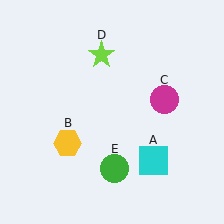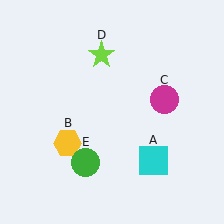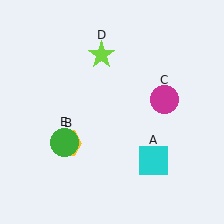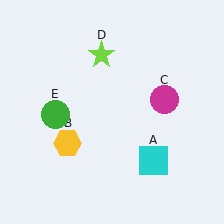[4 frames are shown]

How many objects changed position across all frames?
1 object changed position: green circle (object E).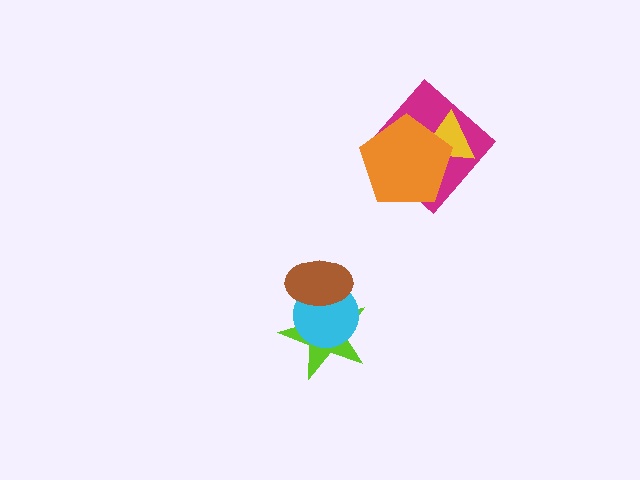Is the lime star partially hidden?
Yes, it is partially covered by another shape.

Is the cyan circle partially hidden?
Yes, it is partially covered by another shape.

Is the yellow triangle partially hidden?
Yes, it is partially covered by another shape.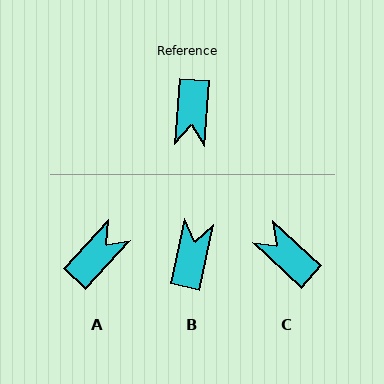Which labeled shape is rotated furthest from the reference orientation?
B, about 172 degrees away.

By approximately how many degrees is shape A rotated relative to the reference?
Approximately 142 degrees counter-clockwise.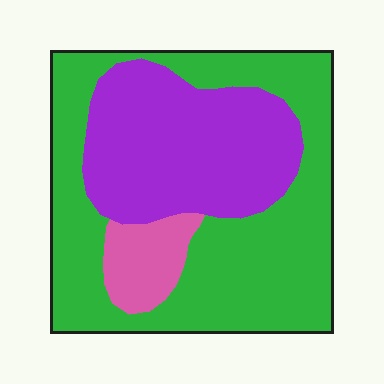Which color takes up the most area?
Green, at roughly 55%.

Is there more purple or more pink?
Purple.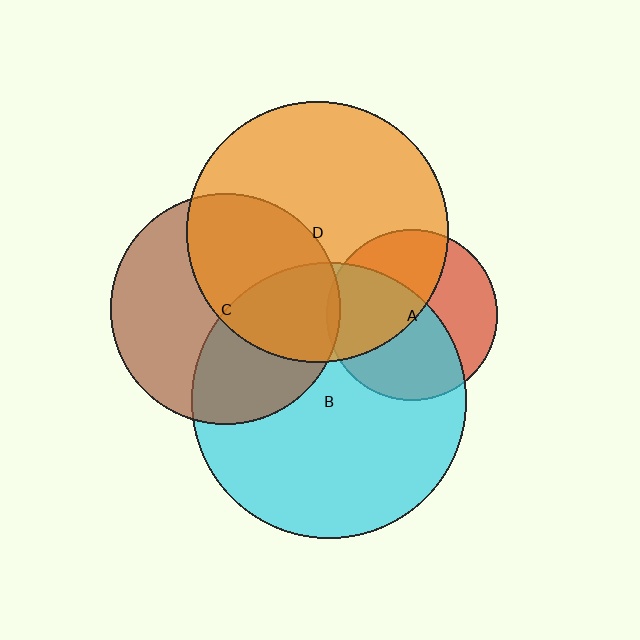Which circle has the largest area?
Circle B (cyan).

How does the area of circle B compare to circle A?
Approximately 2.6 times.